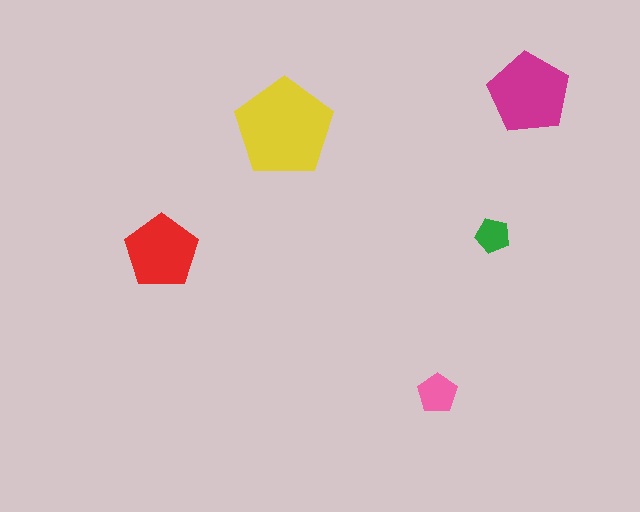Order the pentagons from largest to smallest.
the yellow one, the magenta one, the red one, the pink one, the green one.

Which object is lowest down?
The pink pentagon is bottommost.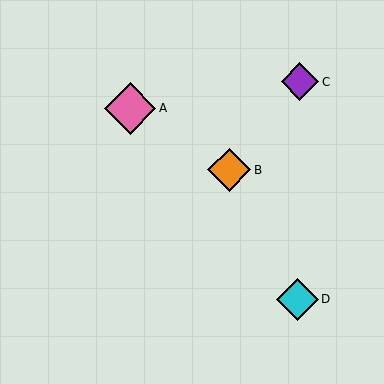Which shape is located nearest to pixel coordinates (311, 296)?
The cyan diamond (labeled D) at (297, 299) is nearest to that location.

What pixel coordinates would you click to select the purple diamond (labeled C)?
Click at (300, 82) to select the purple diamond C.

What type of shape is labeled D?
Shape D is a cyan diamond.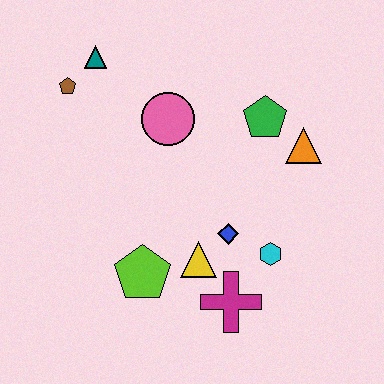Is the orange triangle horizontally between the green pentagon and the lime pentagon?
No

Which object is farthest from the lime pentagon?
The teal triangle is farthest from the lime pentagon.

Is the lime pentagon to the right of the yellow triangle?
No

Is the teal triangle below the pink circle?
No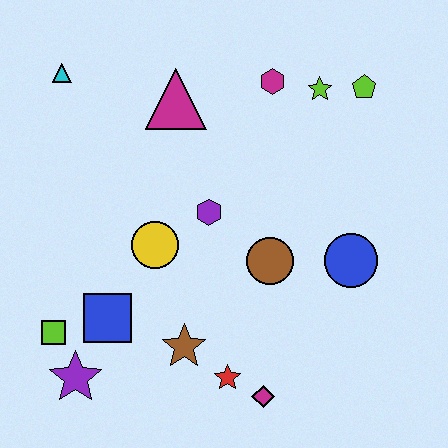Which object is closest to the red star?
The magenta diamond is closest to the red star.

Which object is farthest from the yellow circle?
The lime pentagon is farthest from the yellow circle.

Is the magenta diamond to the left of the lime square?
No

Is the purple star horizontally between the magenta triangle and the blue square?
No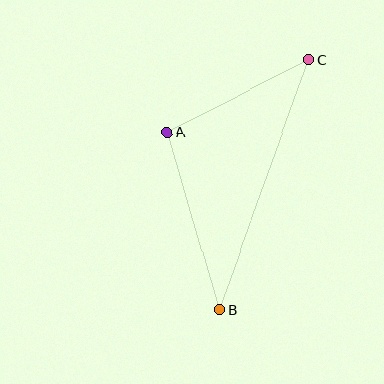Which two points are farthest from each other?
Points B and C are farthest from each other.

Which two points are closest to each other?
Points A and C are closest to each other.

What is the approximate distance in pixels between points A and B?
The distance between A and B is approximately 185 pixels.